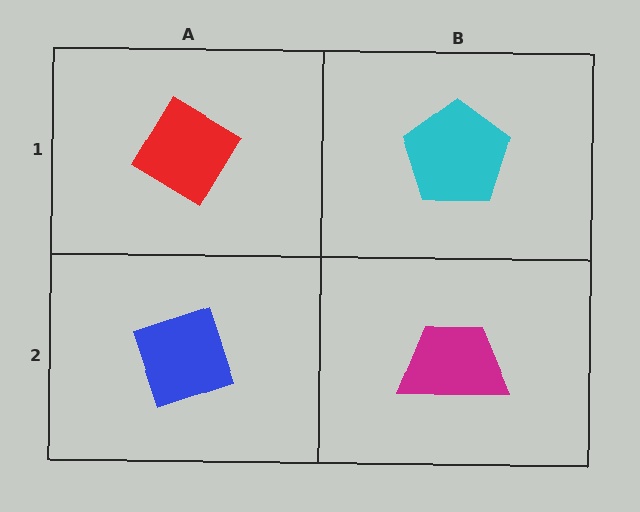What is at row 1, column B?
A cyan pentagon.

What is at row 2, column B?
A magenta trapezoid.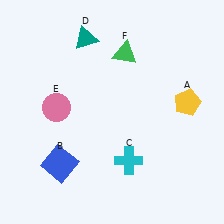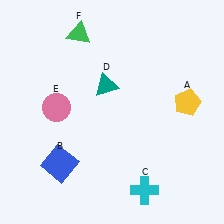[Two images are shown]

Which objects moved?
The objects that moved are: the cyan cross (C), the teal triangle (D), the green triangle (F).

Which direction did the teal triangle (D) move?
The teal triangle (D) moved down.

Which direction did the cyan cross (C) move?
The cyan cross (C) moved down.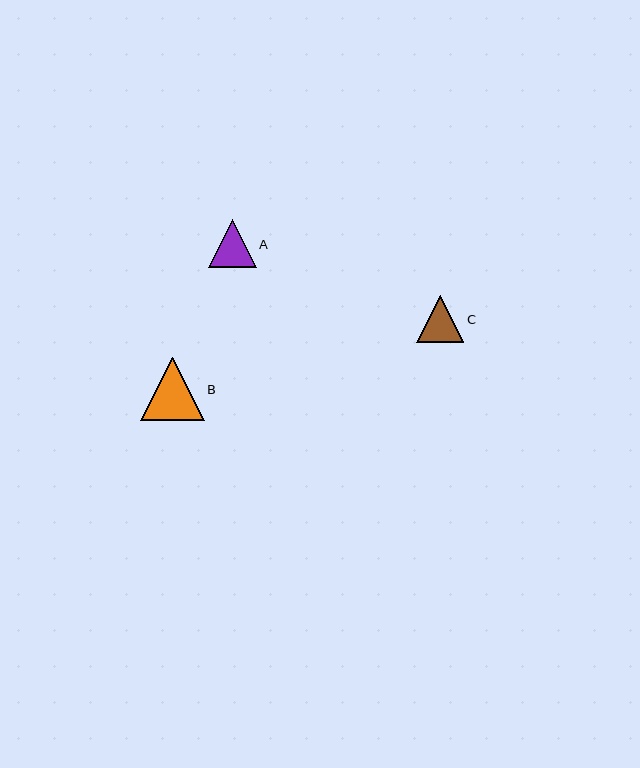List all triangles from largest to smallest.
From largest to smallest: B, A, C.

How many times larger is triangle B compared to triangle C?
Triangle B is approximately 1.3 times the size of triangle C.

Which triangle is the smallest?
Triangle C is the smallest with a size of approximately 48 pixels.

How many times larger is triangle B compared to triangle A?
Triangle B is approximately 1.3 times the size of triangle A.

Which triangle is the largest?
Triangle B is the largest with a size of approximately 63 pixels.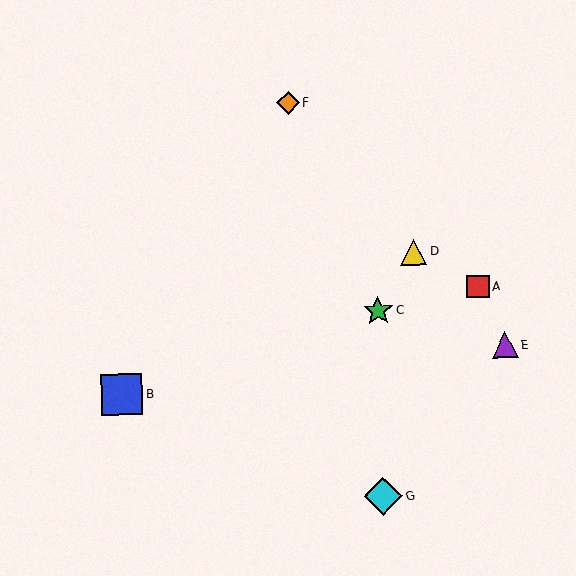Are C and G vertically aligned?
Yes, both are at x≈378.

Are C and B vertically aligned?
No, C is at x≈378 and B is at x≈122.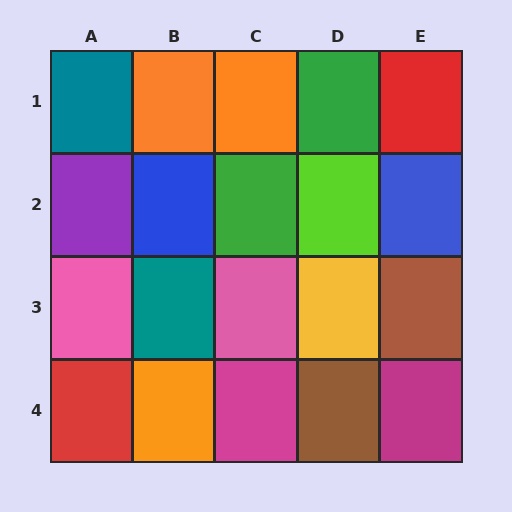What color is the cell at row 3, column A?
Pink.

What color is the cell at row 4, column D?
Brown.